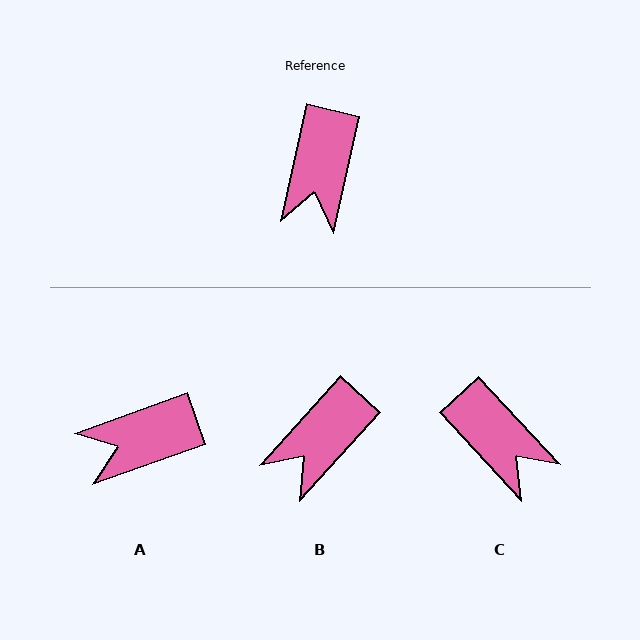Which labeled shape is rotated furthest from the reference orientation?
A, about 58 degrees away.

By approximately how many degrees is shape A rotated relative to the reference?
Approximately 58 degrees clockwise.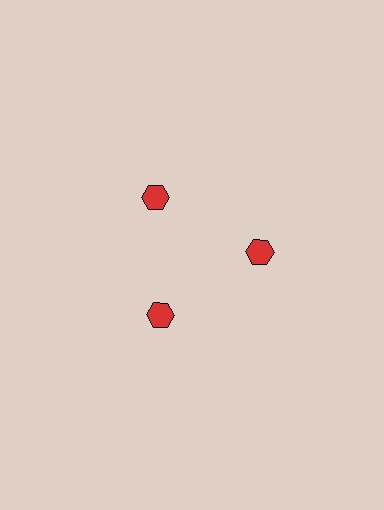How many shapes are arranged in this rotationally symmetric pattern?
There are 3 shapes, arranged in 3 groups of 1.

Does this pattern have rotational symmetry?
Yes, this pattern has 3-fold rotational symmetry. It looks the same after rotating 120 degrees around the center.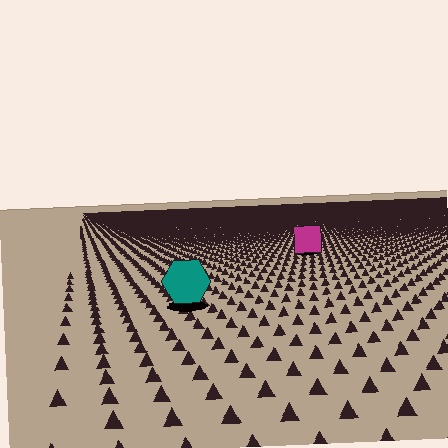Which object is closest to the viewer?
The teal hexagon is closest. The texture marks near it are larger and more spread out.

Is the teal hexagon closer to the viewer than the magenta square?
Yes. The teal hexagon is closer — you can tell from the texture gradient: the ground texture is coarser near it.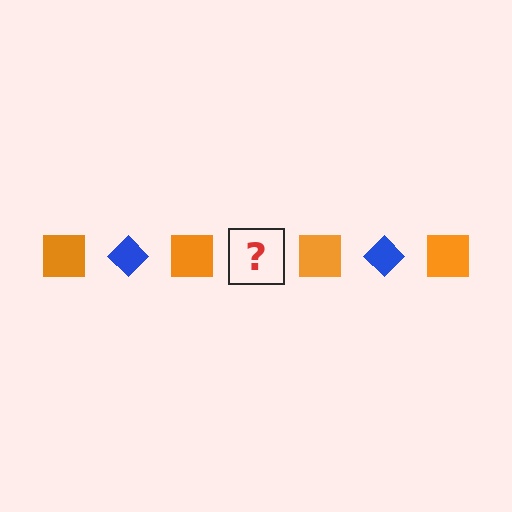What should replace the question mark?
The question mark should be replaced with a blue diamond.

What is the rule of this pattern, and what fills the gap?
The rule is that the pattern alternates between orange square and blue diamond. The gap should be filled with a blue diamond.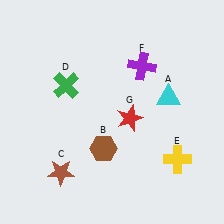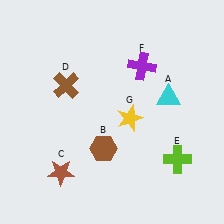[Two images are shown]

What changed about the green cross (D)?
In Image 1, D is green. In Image 2, it changed to brown.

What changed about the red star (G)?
In Image 1, G is red. In Image 2, it changed to yellow.